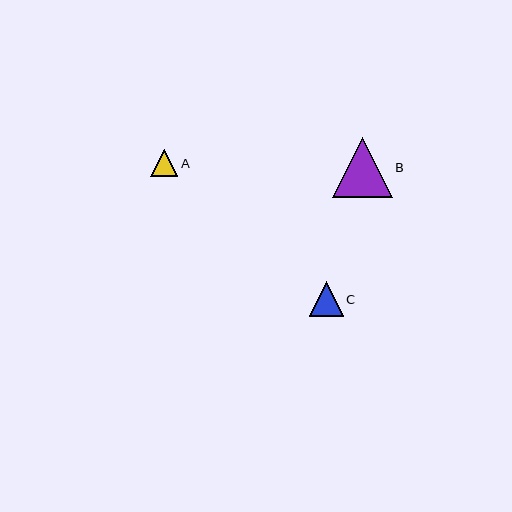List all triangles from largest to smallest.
From largest to smallest: B, C, A.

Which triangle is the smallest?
Triangle A is the smallest with a size of approximately 27 pixels.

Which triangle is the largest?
Triangle B is the largest with a size of approximately 60 pixels.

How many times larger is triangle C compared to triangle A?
Triangle C is approximately 1.3 times the size of triangle A.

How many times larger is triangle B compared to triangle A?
Triangle B is approximately 2.2 times the size of triangle A.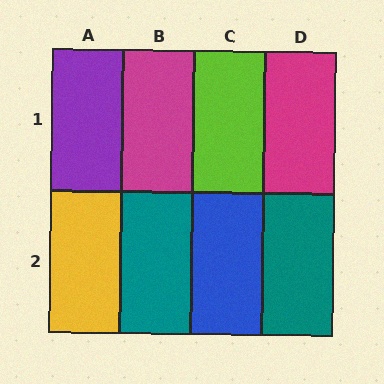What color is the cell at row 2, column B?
Teal.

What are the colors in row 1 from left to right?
Purple, magenta, lime, magenta.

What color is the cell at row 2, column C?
Blue.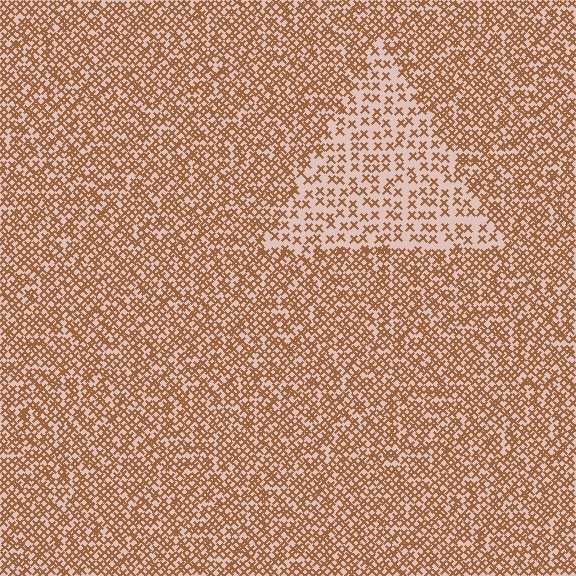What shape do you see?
I see a triangle.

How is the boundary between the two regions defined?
The boundary is defined by a change in element density (approximately 2.1x ratio). All elements are the same color, size, and shape.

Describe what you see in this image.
The image contains small brown elements arranged at two different densities. A triangle-shaped region is visible where the elements are less densely packed than the surrounding area.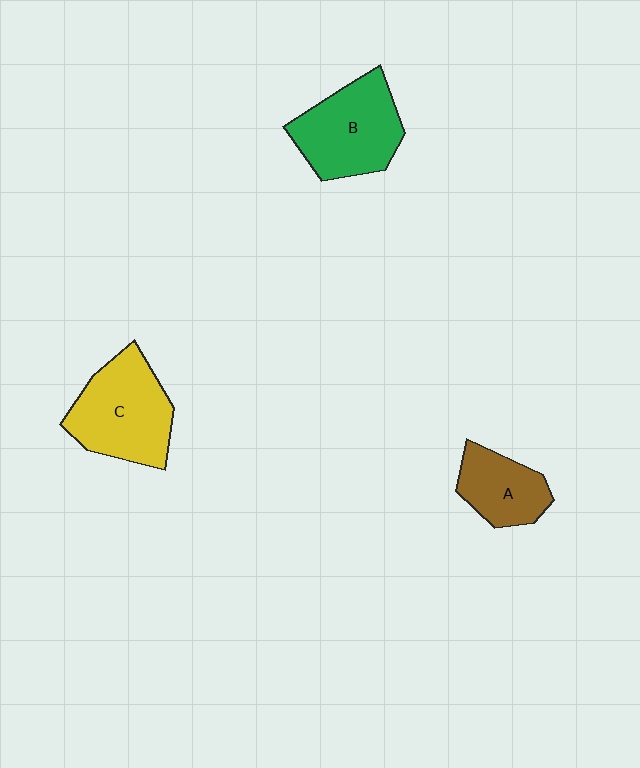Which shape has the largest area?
Shape C (yellow).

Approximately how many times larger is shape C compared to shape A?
Approximately 1.6 times.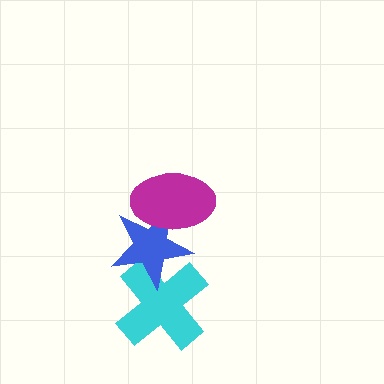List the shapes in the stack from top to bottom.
From top to bottom: the magenta ellipse, the blue star, the cyan cross.